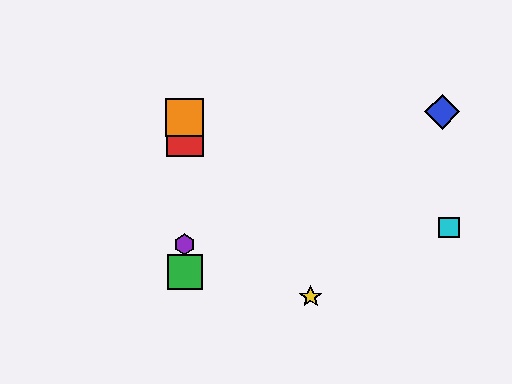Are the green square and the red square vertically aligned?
Yes, both are at x≈185.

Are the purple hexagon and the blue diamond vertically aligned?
No, the purple hexagon is at x≈185 and the blue diamond is at x≈442.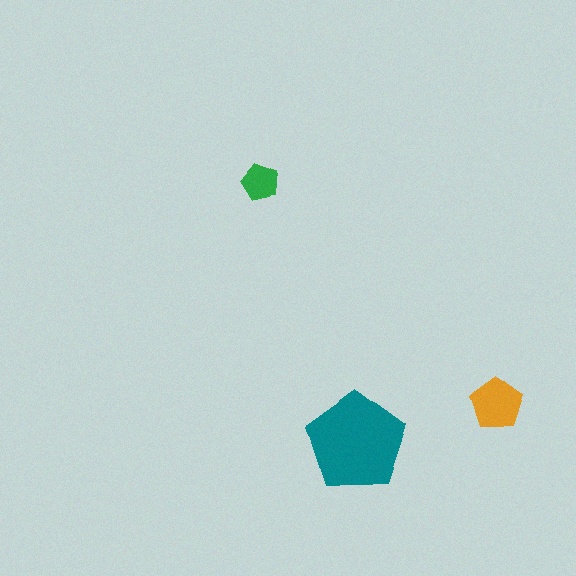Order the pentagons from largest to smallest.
the teal one, the orange one, the green one.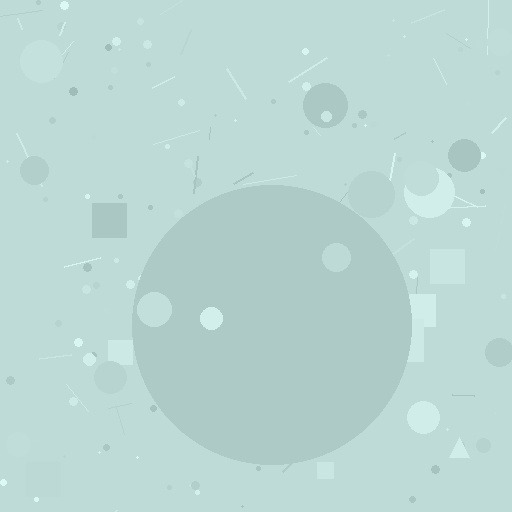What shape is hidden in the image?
A circle is hidden in the image.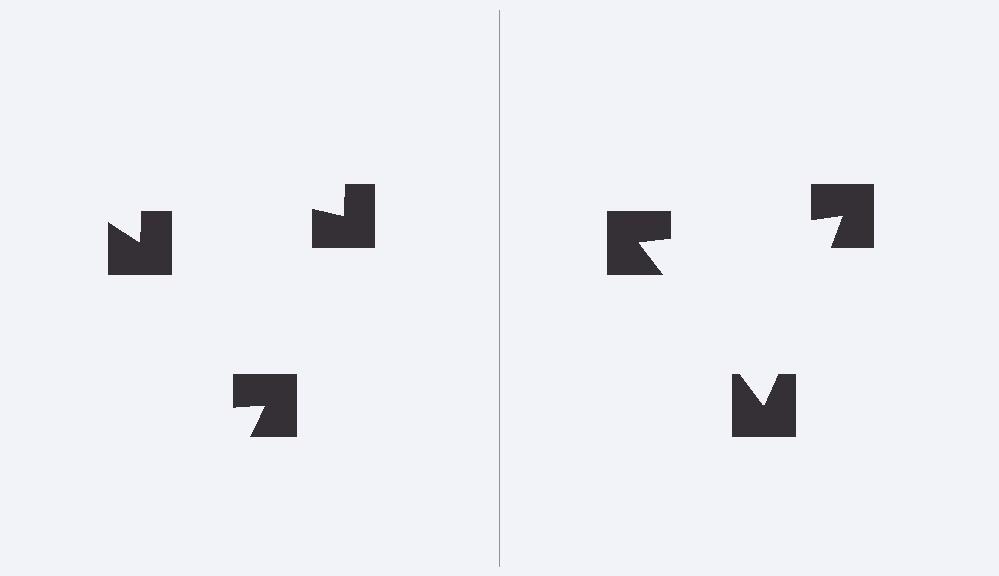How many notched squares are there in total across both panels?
6 — 3 on each side.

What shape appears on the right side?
An illusory triangle.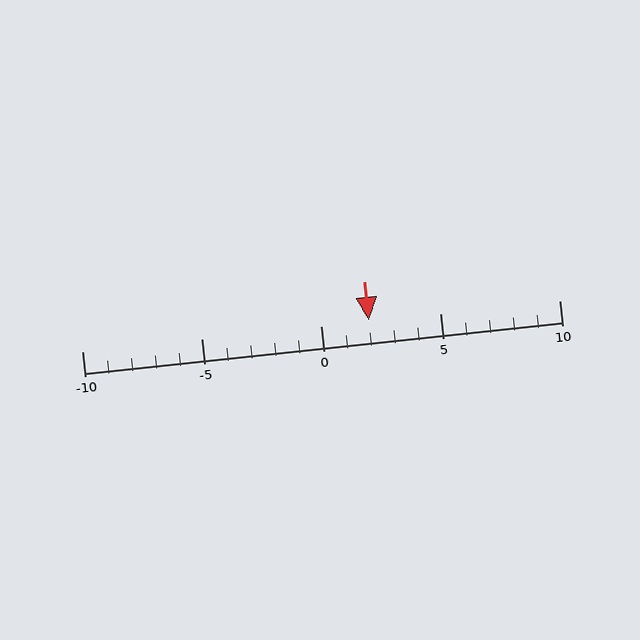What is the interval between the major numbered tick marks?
The major tick marks are spaced 5 units apart.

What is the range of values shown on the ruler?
The ruler shows values from -10 to 10.